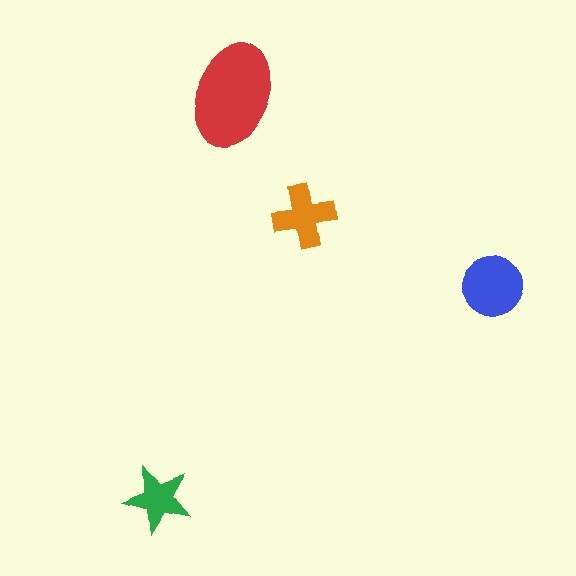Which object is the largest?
The red ellipse.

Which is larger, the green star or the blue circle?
The blue circle.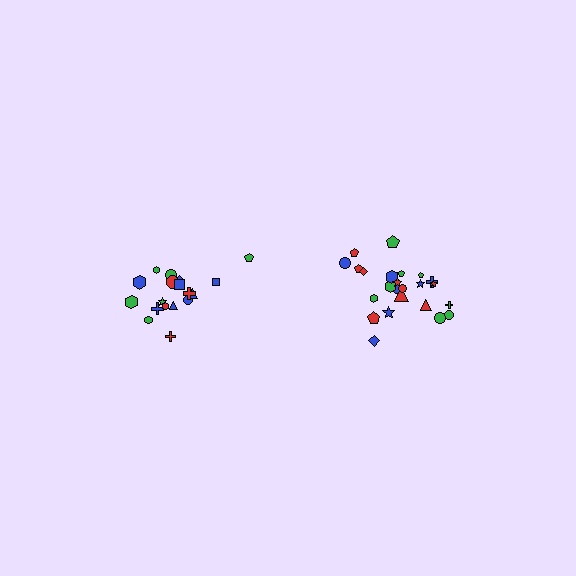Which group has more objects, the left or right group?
The right group.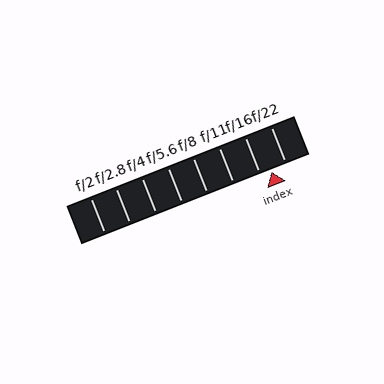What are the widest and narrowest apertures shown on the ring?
The widest aperture shown is f/2 and the narrowest is f/22.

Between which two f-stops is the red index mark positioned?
The index mark is between f/16 and f/22.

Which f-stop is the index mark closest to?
The index mark is closest to f/16.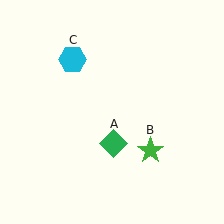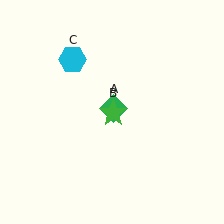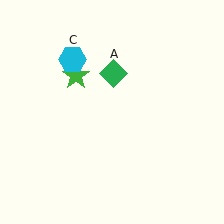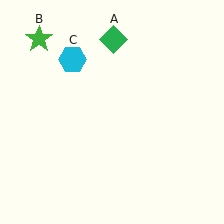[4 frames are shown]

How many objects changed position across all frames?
2 objects changed position: green diamond (object A), green star (object B).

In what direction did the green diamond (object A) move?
The green diamond (object A) moved up.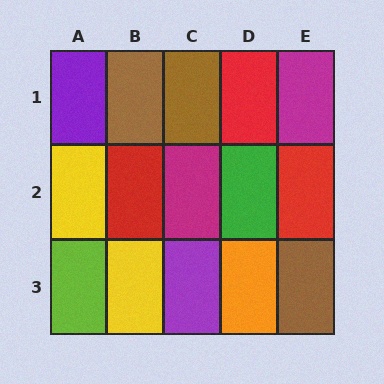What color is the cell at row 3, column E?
Brown.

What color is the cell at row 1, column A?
Purple.